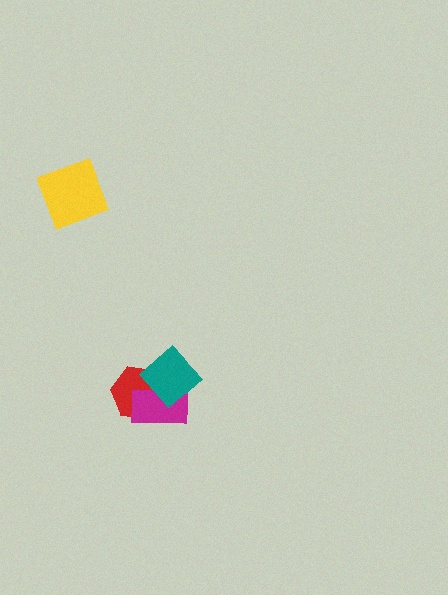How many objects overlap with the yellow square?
0 objects overlap with the yellow square.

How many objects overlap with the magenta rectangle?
2 objects overlap with the magenta rectangle.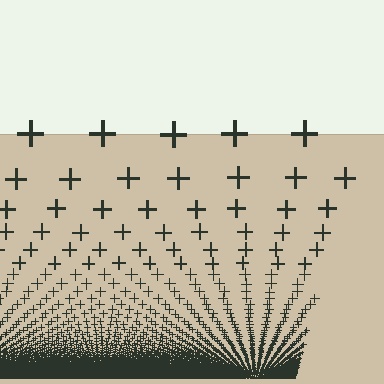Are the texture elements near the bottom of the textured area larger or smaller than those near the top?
Smaller. The gradient is inverted — elements near the bottom are smaller and denser.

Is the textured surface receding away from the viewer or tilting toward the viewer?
The surface appears to tilt toward the viewer. Texture elements get larger and sparser toward the top.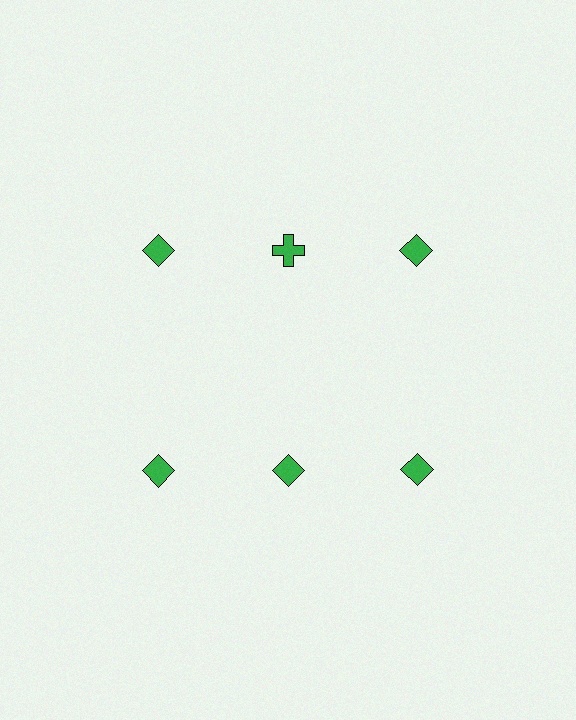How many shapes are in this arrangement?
There are 6 shapes arranged in a grid pattern.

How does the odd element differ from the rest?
It has a different shape: cross instead of diamond.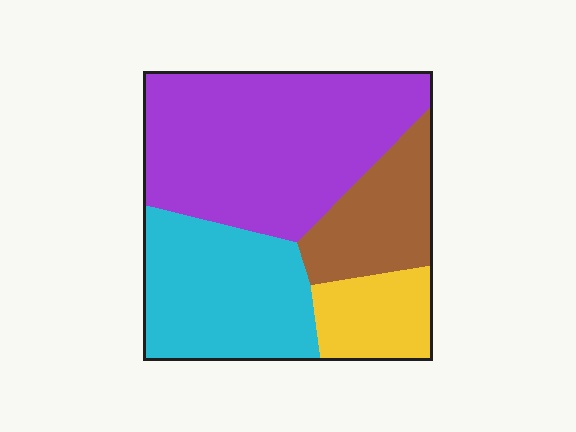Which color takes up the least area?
Yellow, at roughly 10%.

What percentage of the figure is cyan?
Cyan covers around 25% of the figure.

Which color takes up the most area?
Purple, at roughly 45%.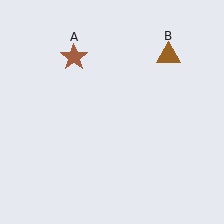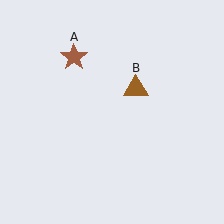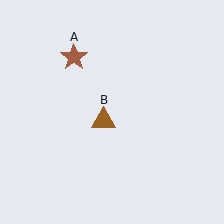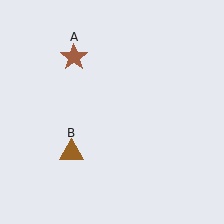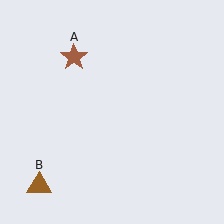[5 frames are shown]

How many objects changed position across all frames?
1 object changed position: brown triangle (object B).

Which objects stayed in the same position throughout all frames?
Brown star (object A) remained stationary.